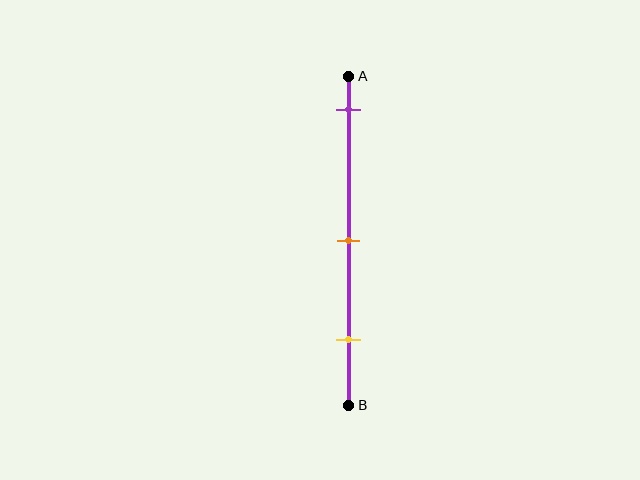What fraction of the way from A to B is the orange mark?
The orange mark is approximately 50% (0.5) of the way from A to B.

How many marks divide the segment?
There are 3 marks dividing the segment.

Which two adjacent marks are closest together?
The orange and yellow marks are the closest adjacent pair.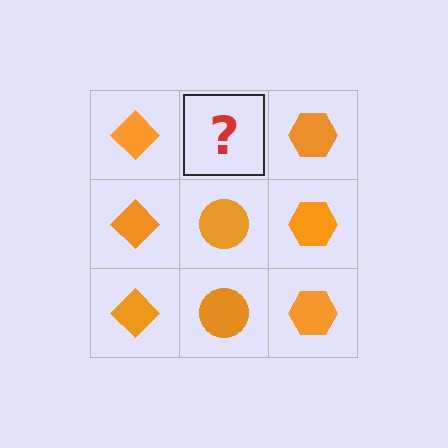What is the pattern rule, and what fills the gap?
The rule is that each column has a consistent shape. The gap should be filled with an orange circle.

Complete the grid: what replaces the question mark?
The question mark should be replaced with an orange circle.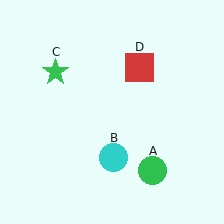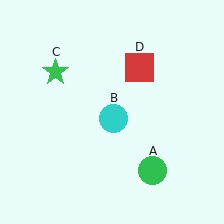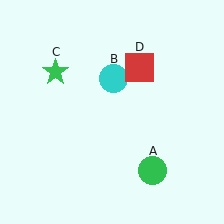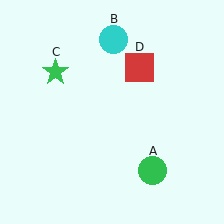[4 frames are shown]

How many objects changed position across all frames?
1 object changed position: cyan circle (object B).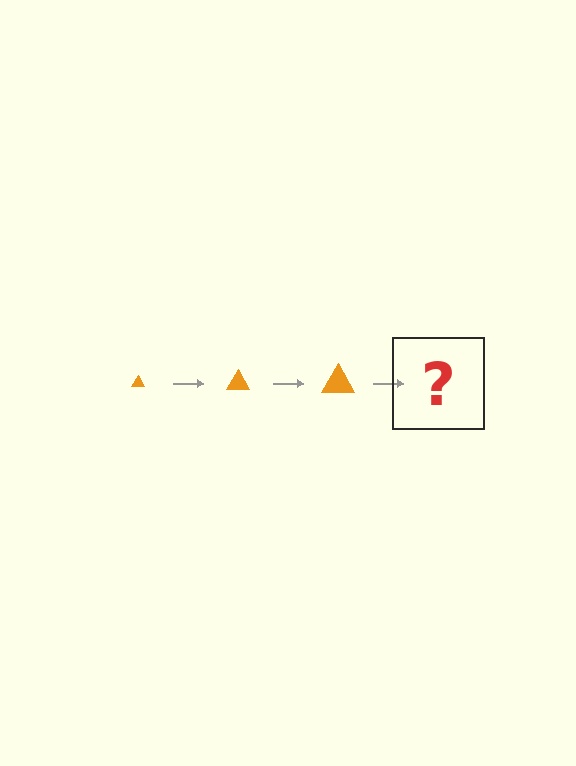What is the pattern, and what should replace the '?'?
The pattern is that the triangle gets progressively larger each step. The '?' should be an orange triangle, larger than the previous one.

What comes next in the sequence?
The next element should be an orange triangle, larger than the previous one.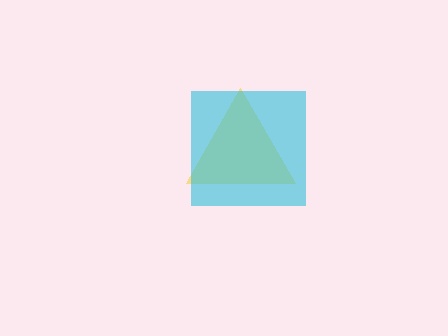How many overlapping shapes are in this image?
There are 2 overlapping shapes in the image.